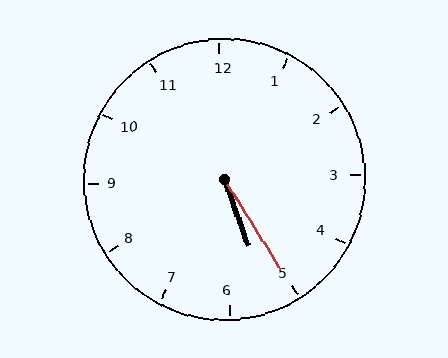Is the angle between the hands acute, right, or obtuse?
It is acute.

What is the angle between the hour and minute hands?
Approximately 12 degrees.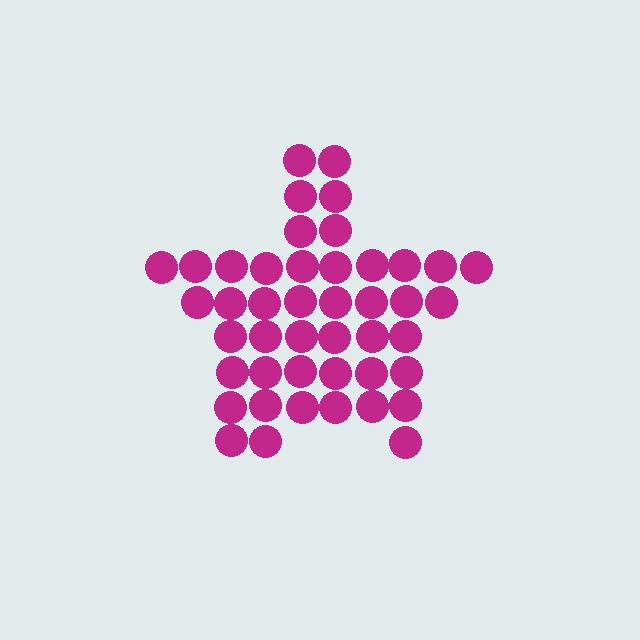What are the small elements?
The small elements are circles.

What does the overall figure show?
The overall figure shows a star.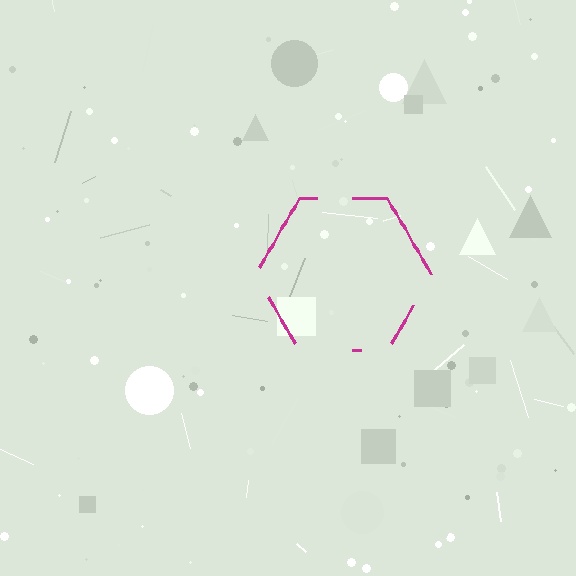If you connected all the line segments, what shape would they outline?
They would outline a hexagon.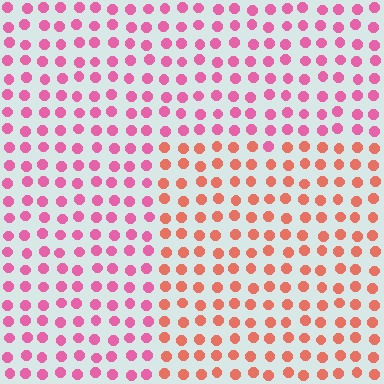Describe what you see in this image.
The image is filled with small pink elements in a uniform arrangement. A rectangle-shaped region is visible where the elements are tinted to a slightly different hue, forming a subtle color boundary.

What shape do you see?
I see a rectangle.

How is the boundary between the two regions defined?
The boundary is defined purely by a slight shift in hue (about 38 degrees). Spacing, size, and orientation are identical on both sides.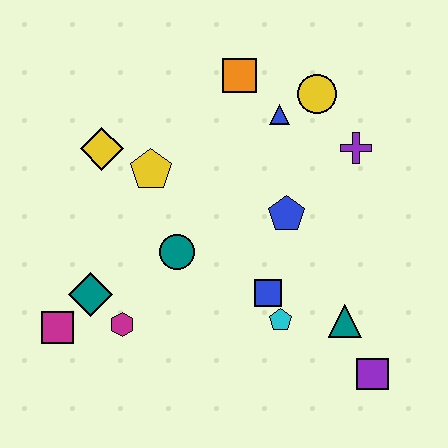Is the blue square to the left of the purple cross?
Yes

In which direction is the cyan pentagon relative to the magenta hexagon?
The cyan pentagon is to the right of the magenta hexagon.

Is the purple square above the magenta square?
No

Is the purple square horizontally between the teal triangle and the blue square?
No